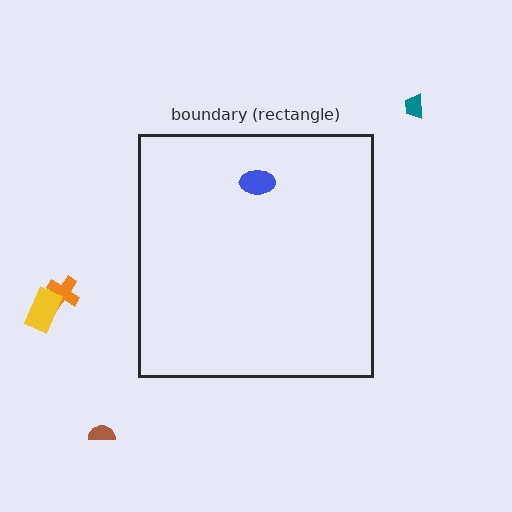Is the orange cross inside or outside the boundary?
Outside.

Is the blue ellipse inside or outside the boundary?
Inside.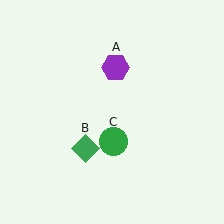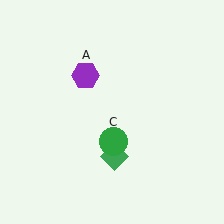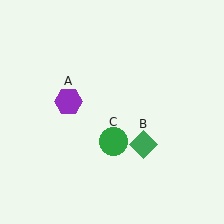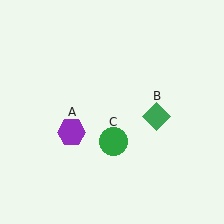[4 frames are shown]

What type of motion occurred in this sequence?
The purple hexagon (object A), green diamond (object B) rotated counterclockwise around the center of the scene.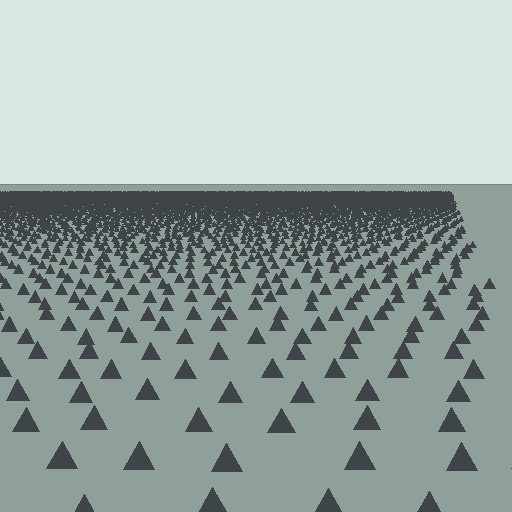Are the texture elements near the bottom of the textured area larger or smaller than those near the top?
Larger. Near the bottom, elements are closer to the viewer and appear at a bigger on-screen size.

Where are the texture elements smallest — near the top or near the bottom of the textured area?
Near the top.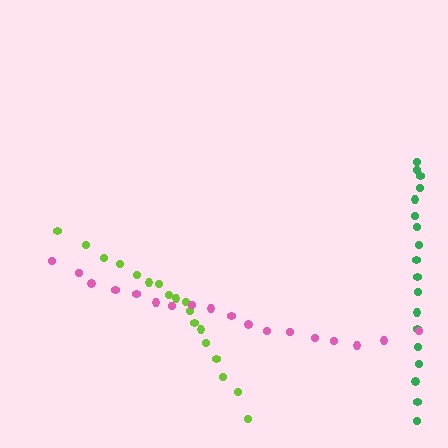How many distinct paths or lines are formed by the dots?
There are 3 distinct paths.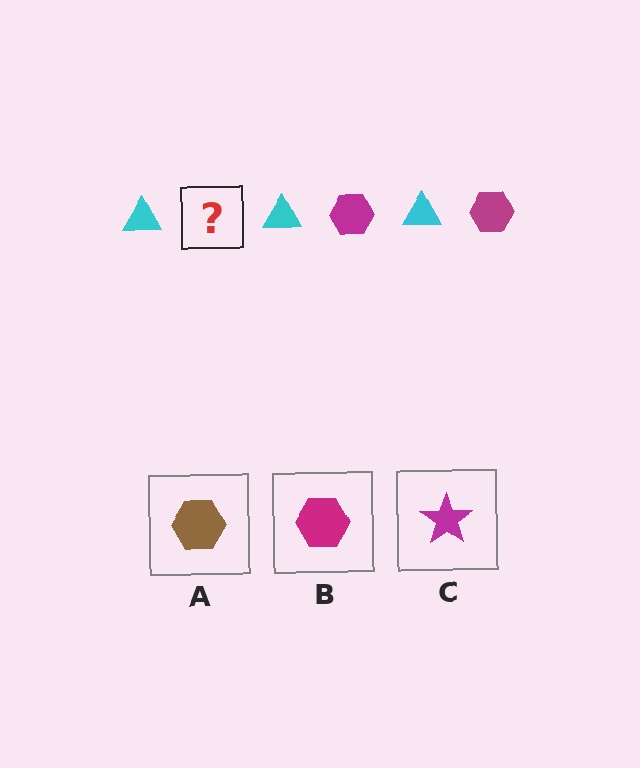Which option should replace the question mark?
Option B.